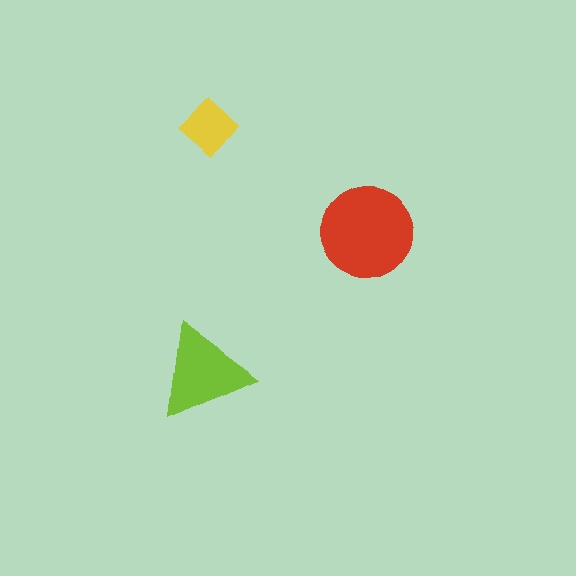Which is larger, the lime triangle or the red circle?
The red circle.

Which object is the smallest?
The yellow diamond.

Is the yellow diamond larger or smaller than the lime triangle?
Smaller.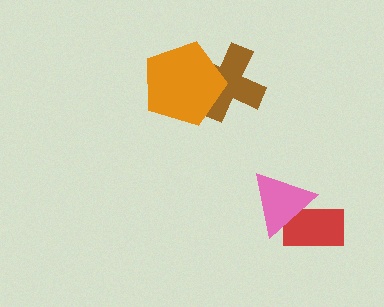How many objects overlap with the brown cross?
1 object overlaps with the brown cross.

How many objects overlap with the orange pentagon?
1 object overlaps with the orange pentagon.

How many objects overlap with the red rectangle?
1 object overlaps with the red rectangle.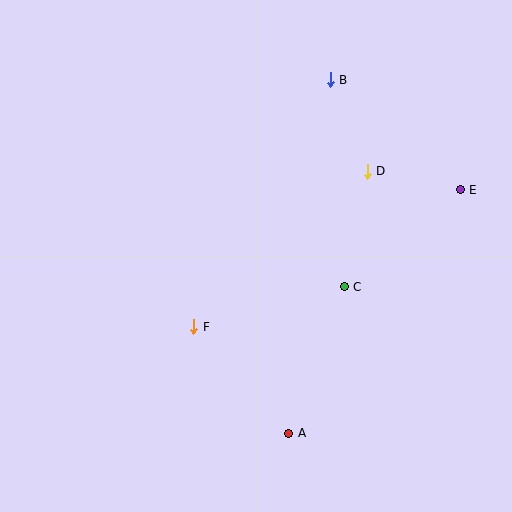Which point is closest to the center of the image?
Point C at (344, 287) is closest to the center.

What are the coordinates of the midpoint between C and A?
The midpoint between C and A is at (316, 360).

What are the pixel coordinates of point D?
Point D is at (367, 171).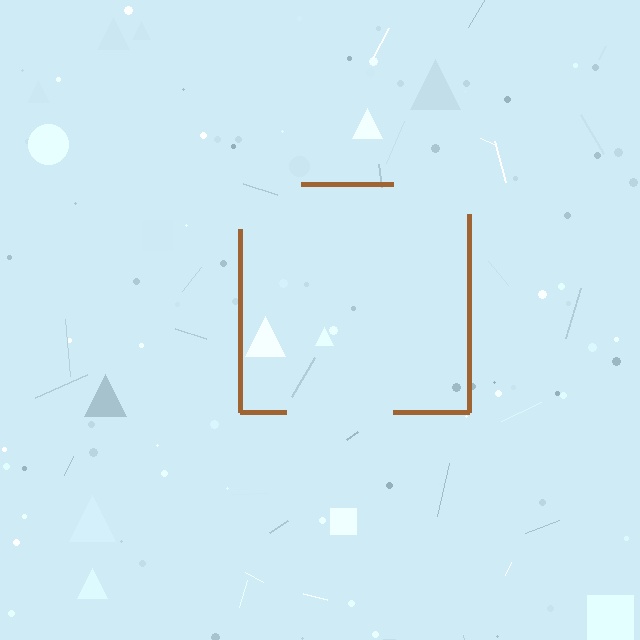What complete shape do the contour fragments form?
The contour fragments form a square.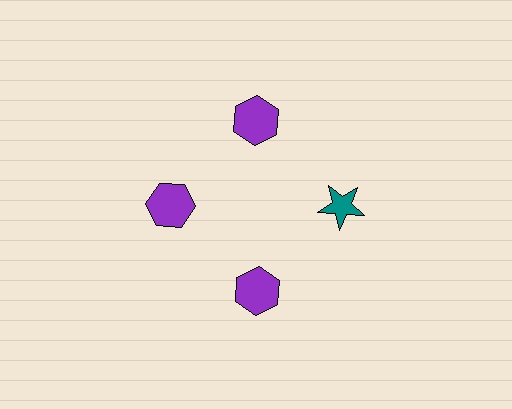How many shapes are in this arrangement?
There are 4 shapes arranged in a ring pattern.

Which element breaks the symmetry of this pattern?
The teal star at roughly the 3 o'clock position breaks the symmetry. All other shapes are purple hexagons.